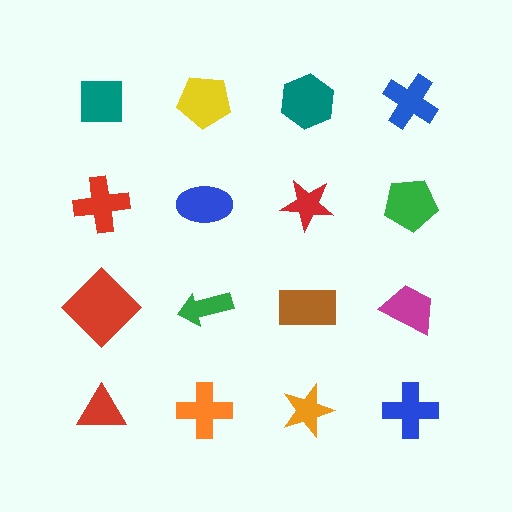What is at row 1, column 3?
A teal hexagon.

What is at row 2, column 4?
A green pentagon.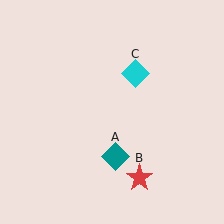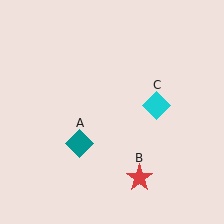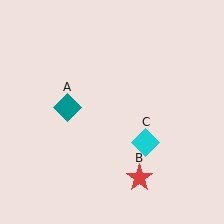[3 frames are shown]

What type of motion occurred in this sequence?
The teal diamond (object A), cyan diamond (object C) rotated clockwise around the center of the scene.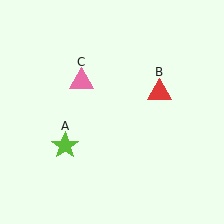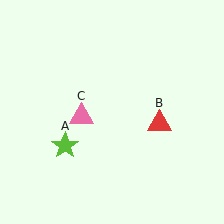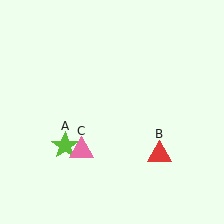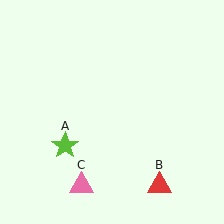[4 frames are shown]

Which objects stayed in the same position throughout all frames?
Lime star (object A) remained stationary.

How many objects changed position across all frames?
2 objects changed position: red triangle (object B), pink triangle (object C).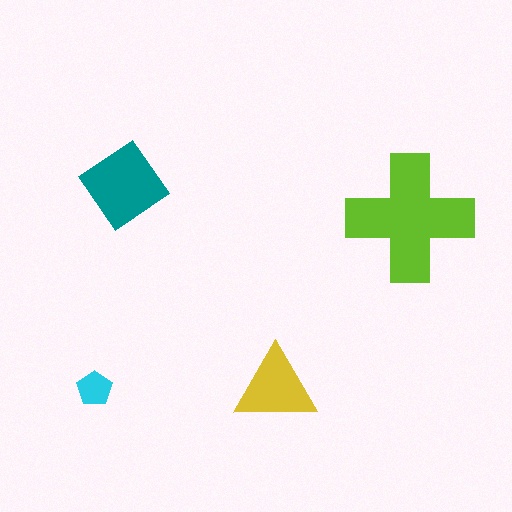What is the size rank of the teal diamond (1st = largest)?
2nd.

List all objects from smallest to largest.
The cyan pentagon, the yellow triangle, the teal diamond, the lime cross.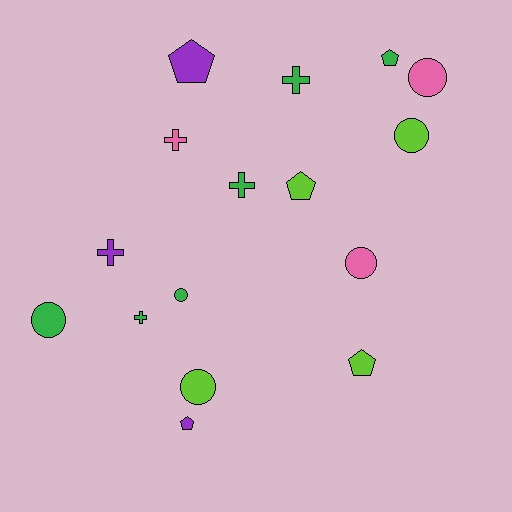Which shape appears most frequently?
Circle, with 6 objects.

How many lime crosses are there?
There are no lime crosses.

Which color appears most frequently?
Green, with 6 objects.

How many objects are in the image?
There are 16 objects.